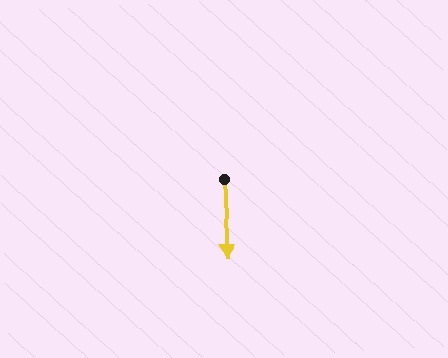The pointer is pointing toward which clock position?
Roughly 6 o'clock.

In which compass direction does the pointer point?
South.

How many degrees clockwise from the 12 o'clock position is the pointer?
Approximately 180 degrees.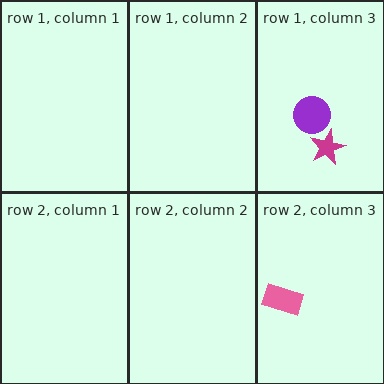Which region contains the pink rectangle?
The row 2, column 3 region.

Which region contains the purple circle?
The row 1, column 3 region.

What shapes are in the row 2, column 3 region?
The pink rectangle.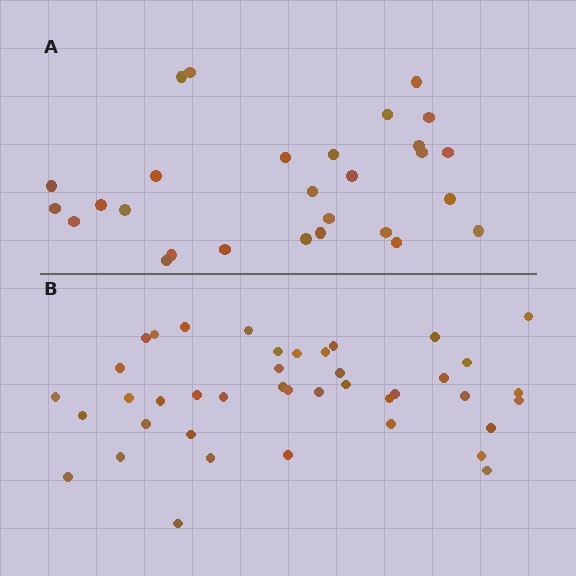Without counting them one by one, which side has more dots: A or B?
Region B (the bottom region) has more dots.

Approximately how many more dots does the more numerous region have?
Region B has approximately 15 more dots than region A.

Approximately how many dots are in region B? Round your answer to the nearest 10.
About 40 dots. (The exact count is 41, which rounds to 40.)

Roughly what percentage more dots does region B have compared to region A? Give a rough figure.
About 45% more.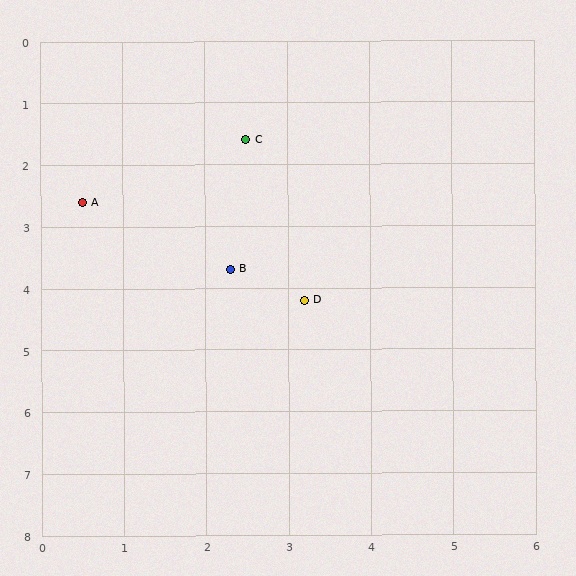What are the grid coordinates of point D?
Point D is at approximately (3.2, 4.2).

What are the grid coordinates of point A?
Point A is at approximately (0.5, 2.6).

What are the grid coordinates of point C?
Point C is at approximately (2.5, 1.6).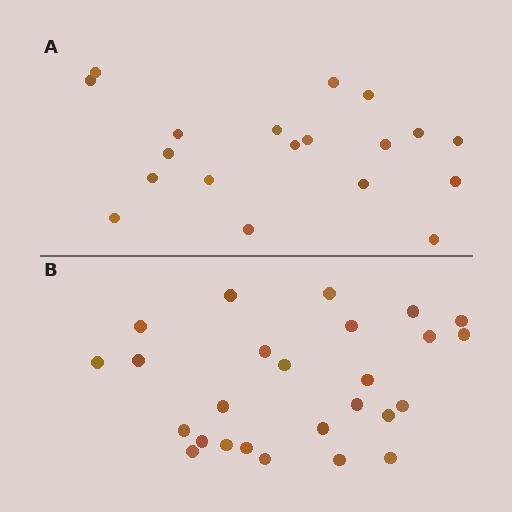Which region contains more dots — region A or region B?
Region B (the bottom region) has more dots.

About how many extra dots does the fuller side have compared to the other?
Region B has roughly 8 or so more dots than region A.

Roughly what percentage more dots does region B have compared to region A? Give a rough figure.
About 35% more.